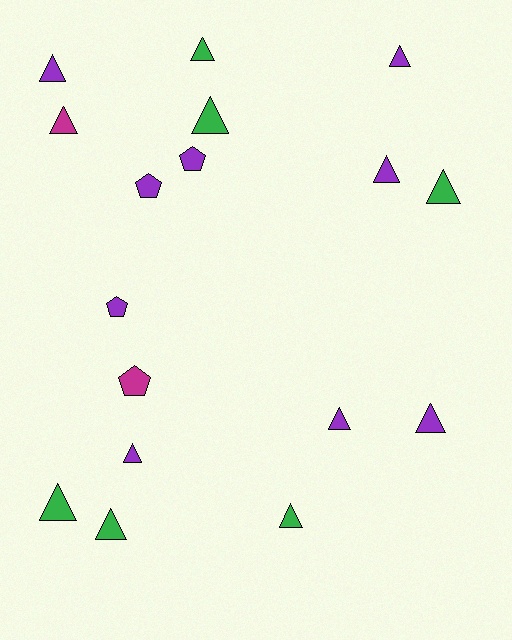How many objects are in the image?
There are 17 objects.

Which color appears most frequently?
Purple, with 9 objects.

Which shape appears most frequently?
Triangle, with 13 objects.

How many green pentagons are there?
There are no green pentagons.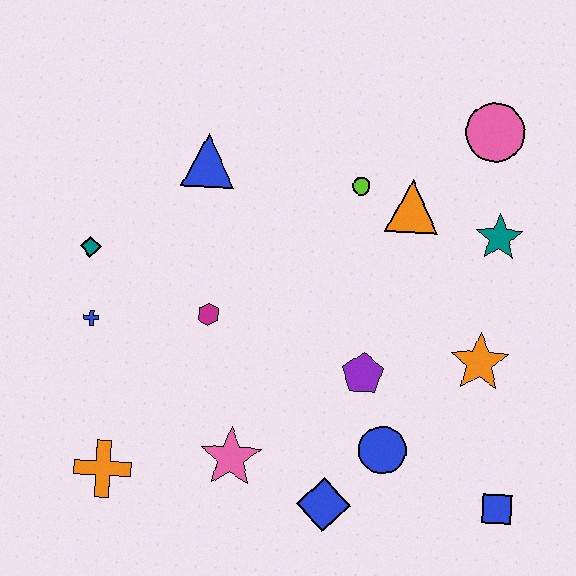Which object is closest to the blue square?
The blue circle is closest to the blue square.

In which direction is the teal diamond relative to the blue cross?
The teal diamond is above the blue cross.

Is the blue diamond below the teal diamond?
Yes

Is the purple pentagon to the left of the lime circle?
No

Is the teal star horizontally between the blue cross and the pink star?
No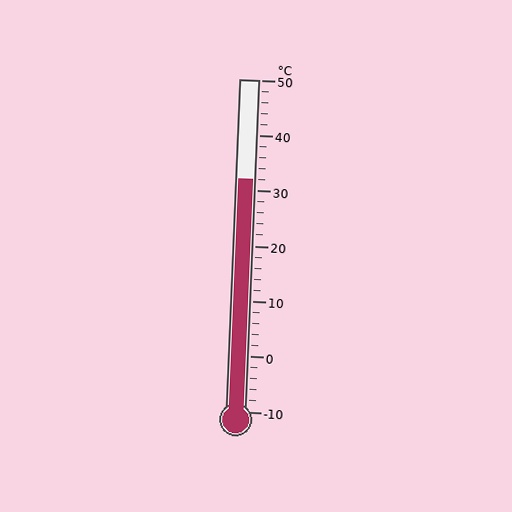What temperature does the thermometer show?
The thermometer shows approximately 32°C.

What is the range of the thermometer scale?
The thermometer scale ranges from -10°C to 50°C.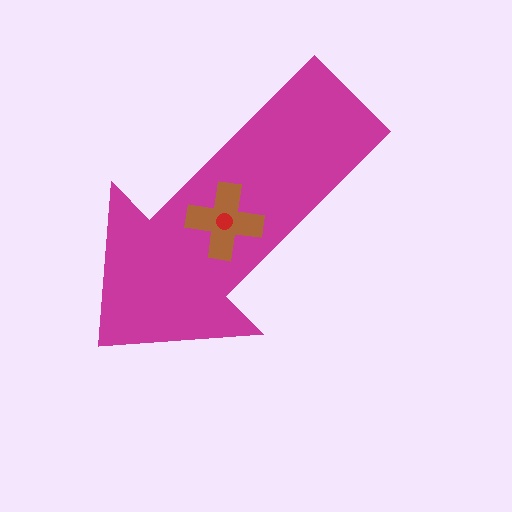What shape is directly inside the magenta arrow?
The brown cross.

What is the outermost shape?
The magenta arrow.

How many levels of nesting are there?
3.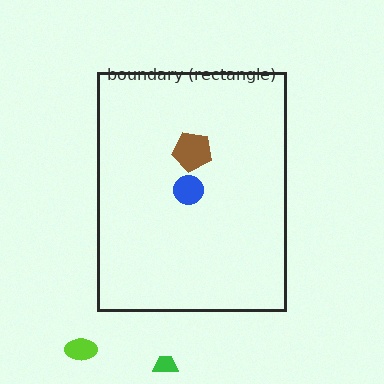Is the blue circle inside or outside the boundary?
Inside.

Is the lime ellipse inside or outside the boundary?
Outside.